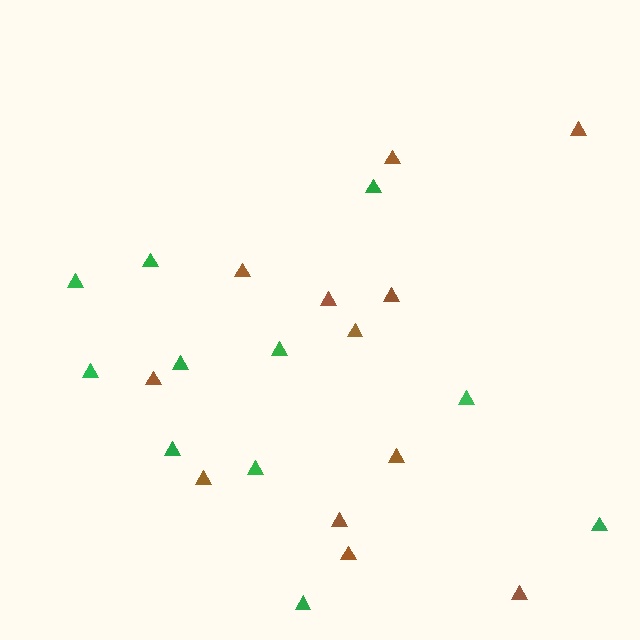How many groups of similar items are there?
There are 2 groups: one group of green triangles (11) and one group of brown triangles (12).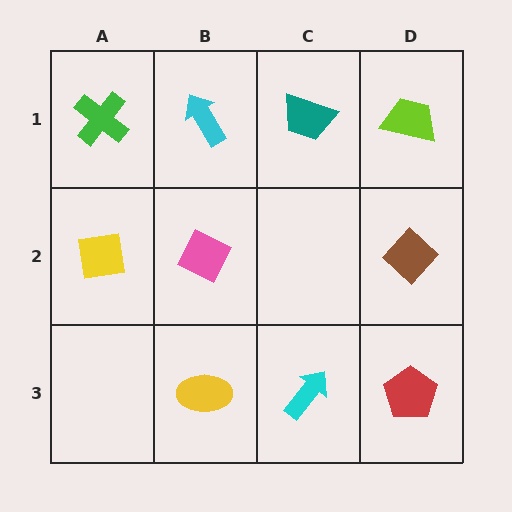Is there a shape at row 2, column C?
No, that cell is empty.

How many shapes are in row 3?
3 shapes.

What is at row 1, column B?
A cyan arrow.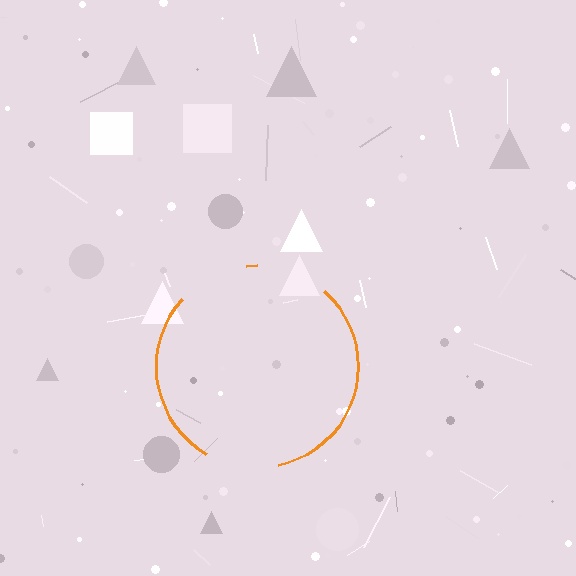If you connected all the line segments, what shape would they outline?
They would outline a circle.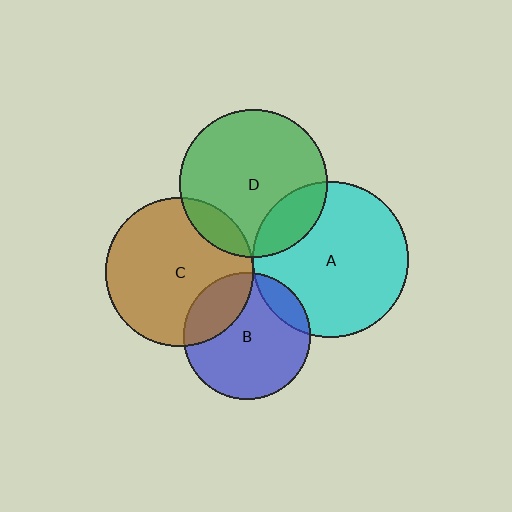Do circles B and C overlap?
Yes.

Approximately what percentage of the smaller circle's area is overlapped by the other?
Approximately 25%.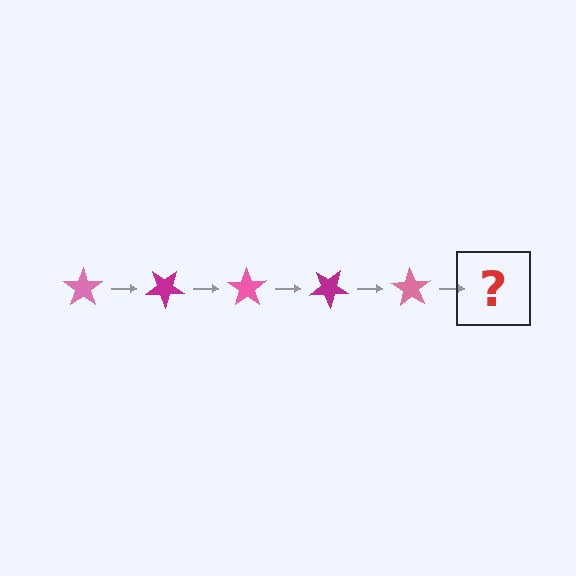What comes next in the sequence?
The next element should be a magenta star, rotated 175 degrees from the start.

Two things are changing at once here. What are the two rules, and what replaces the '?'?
The two rules are that it rotates 35 degrees each step and the color cycles through pink and magenta. The '?' should be a magenta star, rotated 175 degrees from the start.